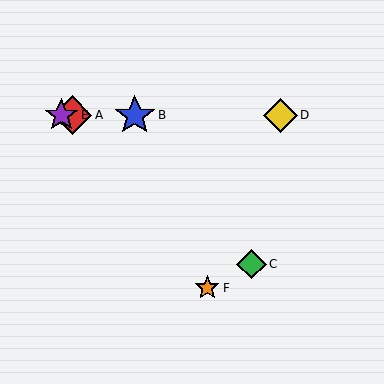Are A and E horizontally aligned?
Yes, both are at y≈115.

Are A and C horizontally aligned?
No, A is at y≈115 and C is at y≈264.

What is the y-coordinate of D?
Object D is at y≈115.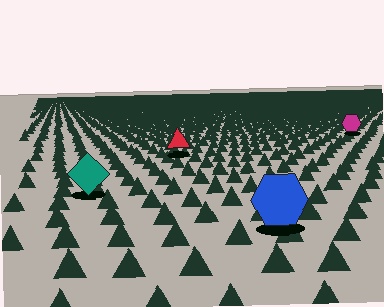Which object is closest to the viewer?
The blue hexagon is closest. The texture marks near it are larger and more spread out.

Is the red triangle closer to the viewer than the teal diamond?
No. The teal diamond is closer — you can tell from the texture gradient: the ground texture is coarser near it.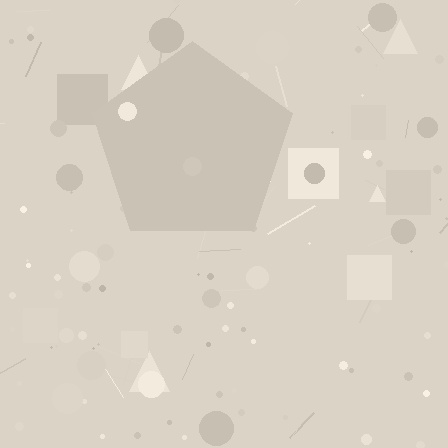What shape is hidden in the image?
A pentagon is hidden in the image.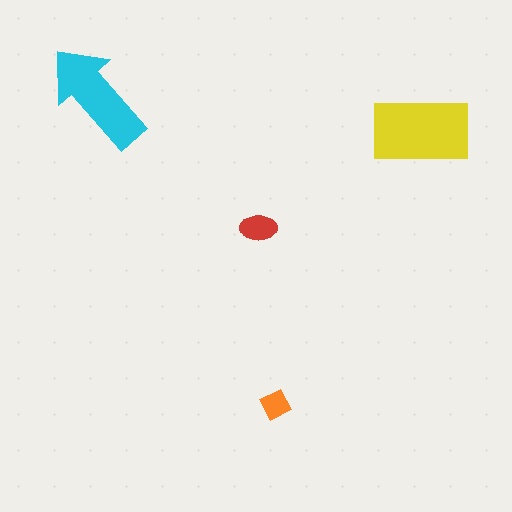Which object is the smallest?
The orange diamond.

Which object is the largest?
The yellow rectangle.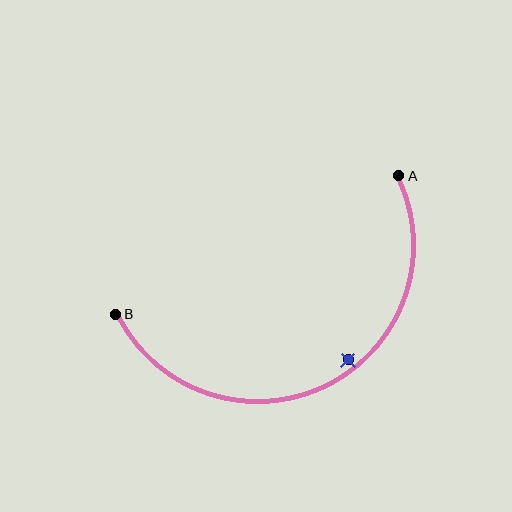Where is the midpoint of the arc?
The arc midpoint is the point on the curve farthest from the straight line joining A and B. It sits below that line.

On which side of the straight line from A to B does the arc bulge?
The arc bulges below the straight line connecting A and B.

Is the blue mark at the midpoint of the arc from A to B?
No — the blue mark does not lie on the arc at all. It sits slightly inside the curve.